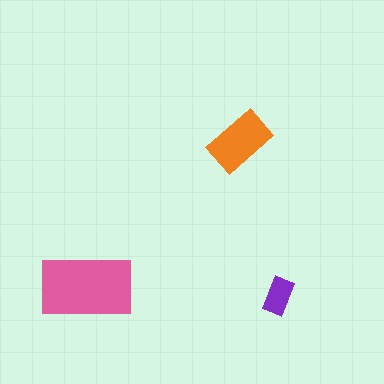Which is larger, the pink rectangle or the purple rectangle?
The pink one.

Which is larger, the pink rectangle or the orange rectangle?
The pink one.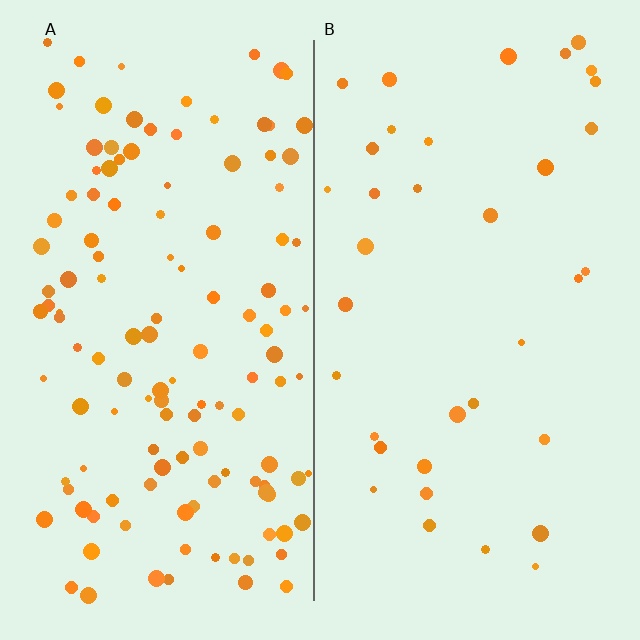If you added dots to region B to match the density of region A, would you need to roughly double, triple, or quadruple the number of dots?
Approximately triple.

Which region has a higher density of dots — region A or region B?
A (the left).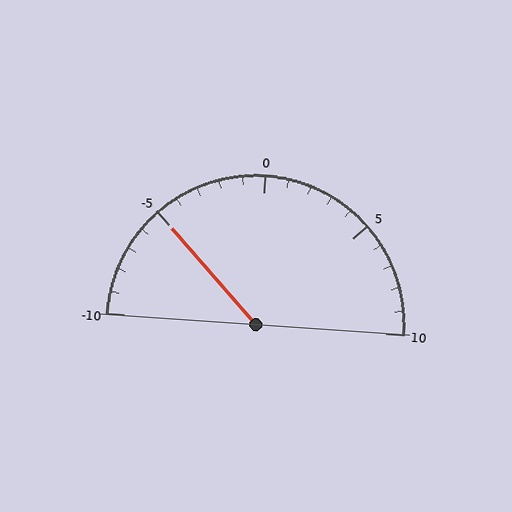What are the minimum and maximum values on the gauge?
The gauge ranges from -10 to 10.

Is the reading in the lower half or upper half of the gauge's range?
The reading is in the lower half of the range (-10 to 10).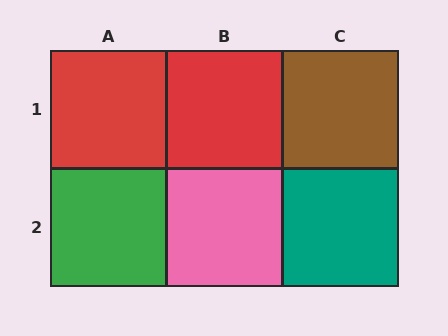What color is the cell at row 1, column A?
Red.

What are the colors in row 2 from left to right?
Green, pink, teal.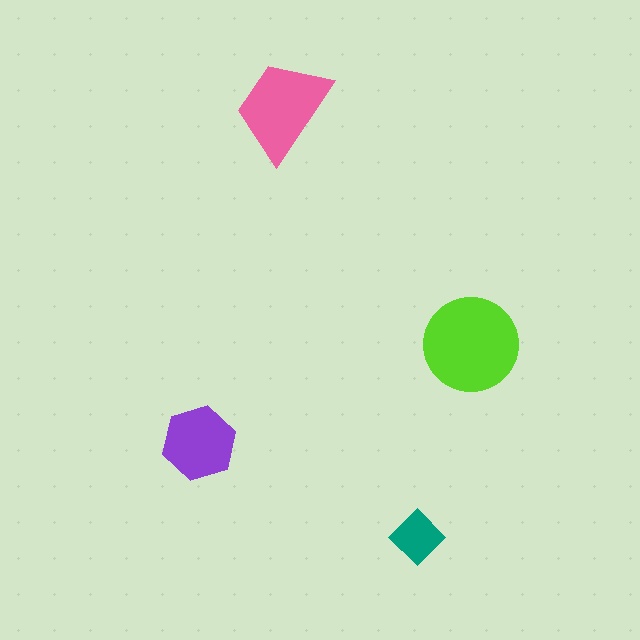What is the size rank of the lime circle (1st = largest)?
1st.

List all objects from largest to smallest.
The lime circle, the pink trapezoid, the purple hexagon, the teal diamond.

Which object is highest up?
The pink trapezoid is topmost.